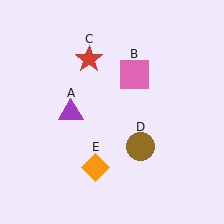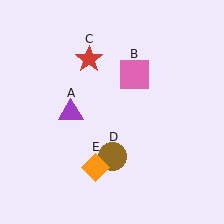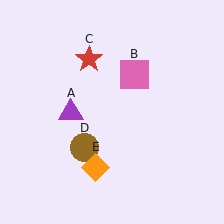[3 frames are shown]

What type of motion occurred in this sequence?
The brown circle (object D) rotated clockwise around the center of the scene.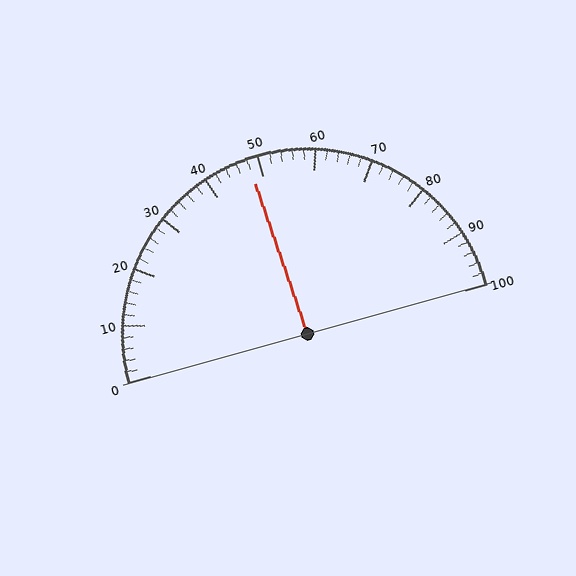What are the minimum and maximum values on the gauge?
The gauge ranges from 0 to 100.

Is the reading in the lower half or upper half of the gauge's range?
The reading is in the lower half of the range (0 to 100).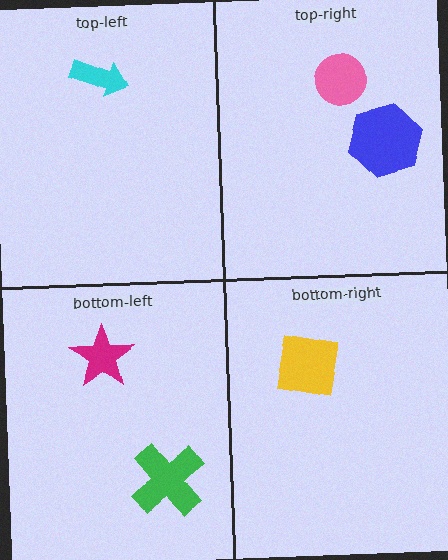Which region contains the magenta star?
The bottom-left region.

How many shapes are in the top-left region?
1.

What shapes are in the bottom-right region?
The yellow square.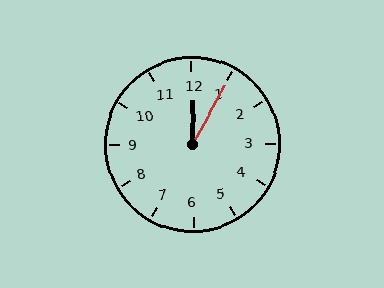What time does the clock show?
12:05.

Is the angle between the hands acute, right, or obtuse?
It is acute.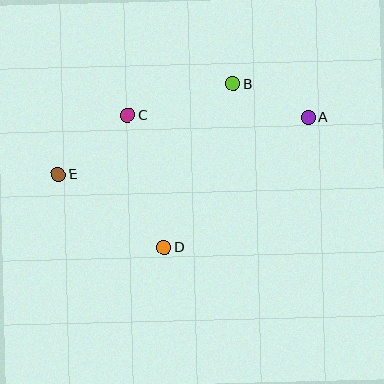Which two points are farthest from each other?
Points A and E are farthest from each other.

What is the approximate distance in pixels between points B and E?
The distance between B and E is approximately 197 pixels.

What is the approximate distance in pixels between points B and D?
The distance between B and D is approximately 177 pixels.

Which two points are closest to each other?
Points A and B are closest to each other.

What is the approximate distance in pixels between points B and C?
The distance between B and C is approximately 110 pixels.